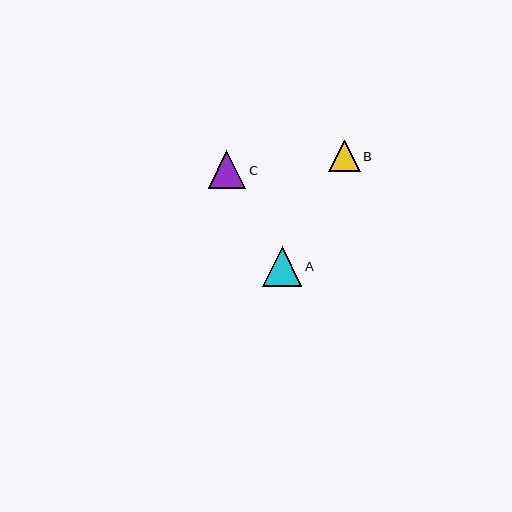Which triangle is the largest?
Triangle A is the largest with a size of approximately 39 pixels.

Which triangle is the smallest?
Triangle B is the smallest with a size of approximately 31 pixels.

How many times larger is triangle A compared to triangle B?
Triangle A is approximately 1.3 times the size of triangle B.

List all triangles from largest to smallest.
From largest to smallest: A, C, B.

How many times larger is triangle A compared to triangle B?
Triangle A is approximately 1.3 times the size of triangle B.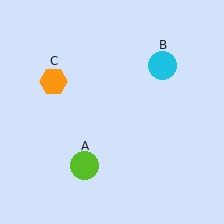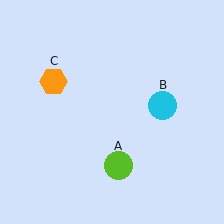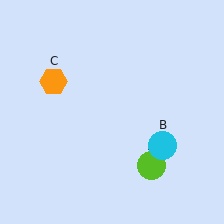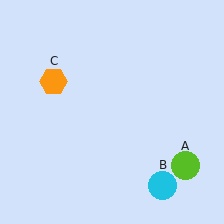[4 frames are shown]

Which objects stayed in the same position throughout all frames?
Orange hexagon (object C) remained stationary.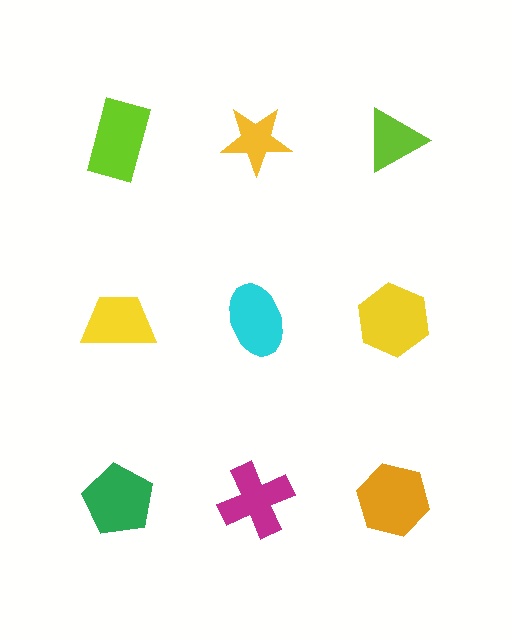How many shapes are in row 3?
3 shapes.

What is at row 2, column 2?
A cyan ellipse.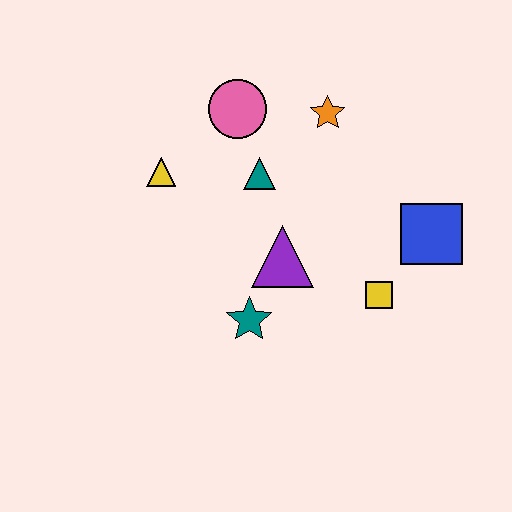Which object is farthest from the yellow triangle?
The blue square is farthest from the yellow triangle.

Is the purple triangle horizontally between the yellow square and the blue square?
No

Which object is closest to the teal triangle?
The pink circle is closest to the teal triangle.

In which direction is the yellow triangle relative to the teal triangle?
The yellow triangle is to the left of the teal triangle.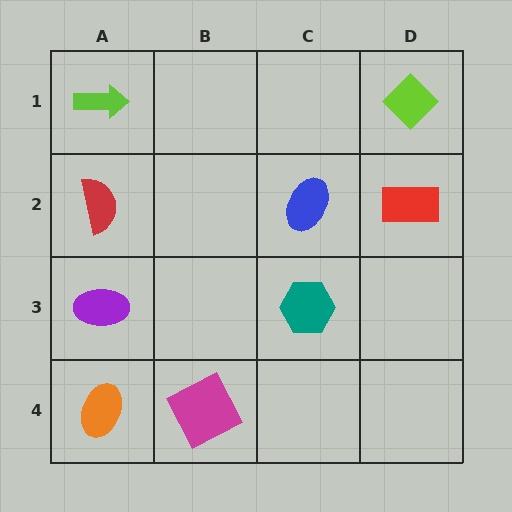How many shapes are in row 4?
2 shapes.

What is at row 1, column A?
A lime arrow.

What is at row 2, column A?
A red semicircle.